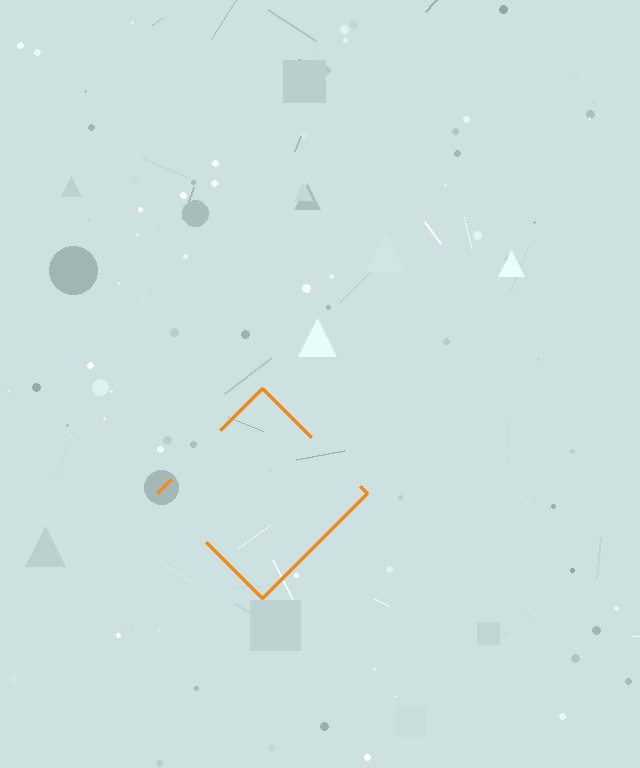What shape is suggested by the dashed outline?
The dashed outline suggests a diamond.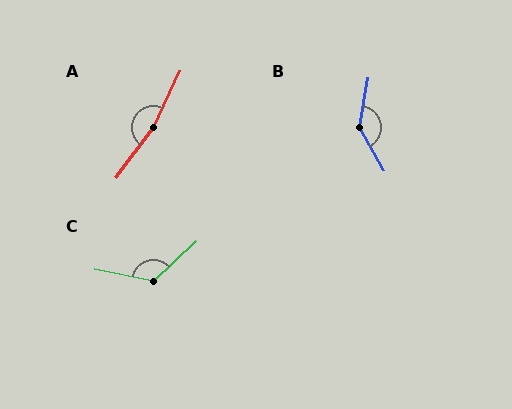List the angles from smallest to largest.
C (125°), B (141°), A (168°).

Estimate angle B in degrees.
Approximately 141 degrees.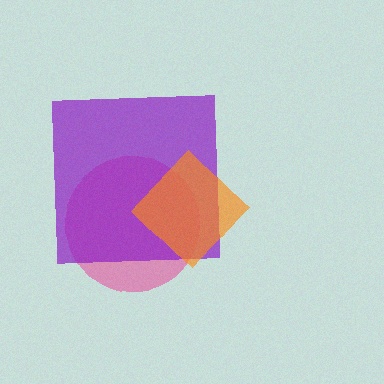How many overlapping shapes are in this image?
There are 3 overlapping shapes in the image.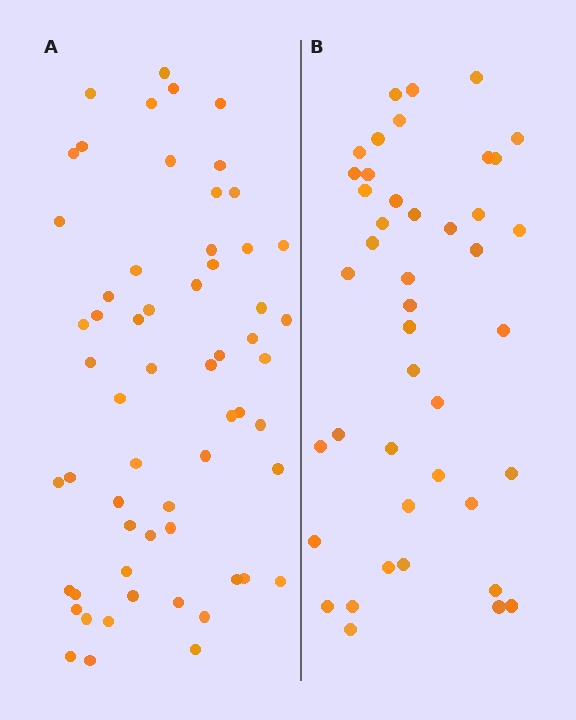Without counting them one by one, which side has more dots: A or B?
Region A (the left region) has more dots.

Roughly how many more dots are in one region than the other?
Region A has approximately 15 more dots than region B.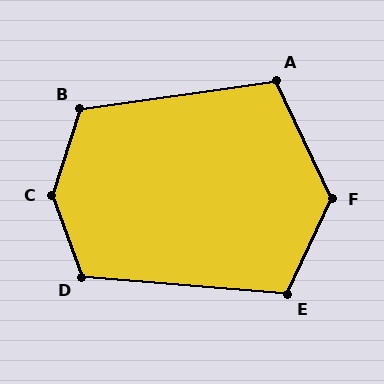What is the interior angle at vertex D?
Approximately 114 degrees (obtuse).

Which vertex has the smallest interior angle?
A, at approximately 107 degrees.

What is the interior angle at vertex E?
Approximately 110 degrees (obtuse).